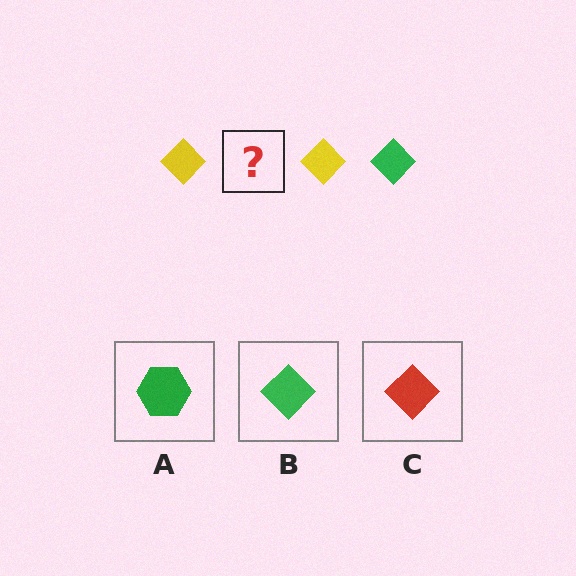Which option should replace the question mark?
Option B.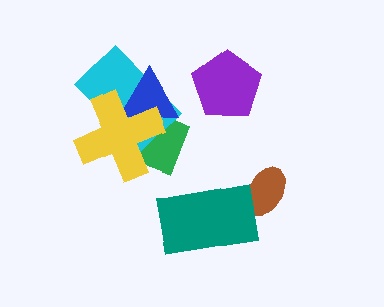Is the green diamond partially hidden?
Yes, it is partially covered by another shape.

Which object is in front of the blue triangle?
The yellow cross is in front of the blue triangle.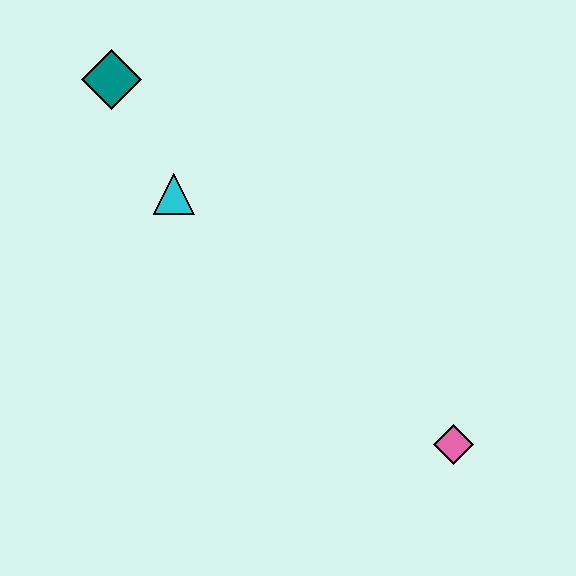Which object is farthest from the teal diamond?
The pink diamond is farthest from the teal diamond.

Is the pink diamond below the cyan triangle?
Yes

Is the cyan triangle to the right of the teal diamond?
Yes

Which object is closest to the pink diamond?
The cyan triangle is closest to the pink diamond.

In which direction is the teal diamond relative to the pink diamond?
The teal diamond is above the pink diamond.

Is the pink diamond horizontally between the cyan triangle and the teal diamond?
No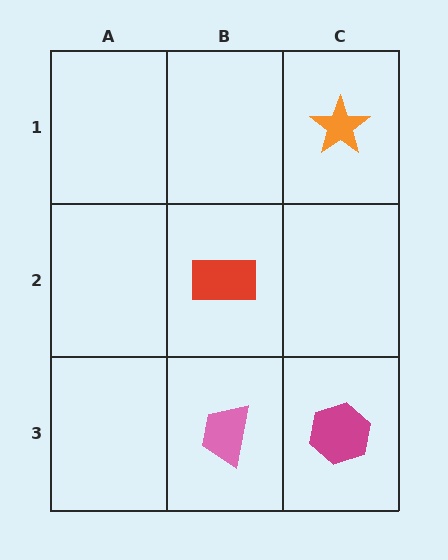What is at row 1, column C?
An orange star.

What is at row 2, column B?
A red rectangle.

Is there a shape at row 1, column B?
No, that cell is empty.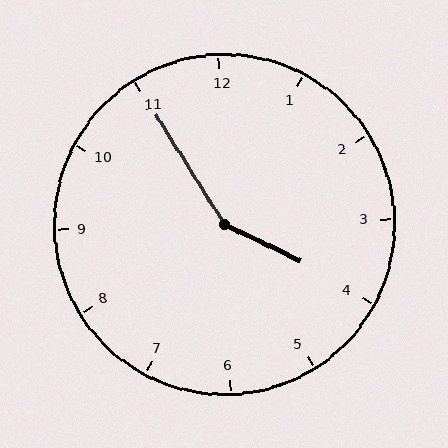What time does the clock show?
3:55.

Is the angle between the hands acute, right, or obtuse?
It is obtuse.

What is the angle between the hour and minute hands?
Approximately 148 degrees.